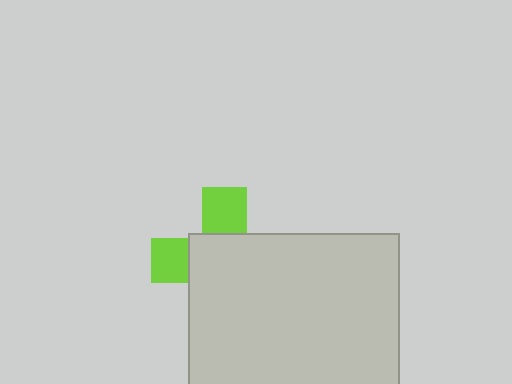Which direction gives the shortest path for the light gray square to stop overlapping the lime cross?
Moving toward the lower-right gives the shortest separation.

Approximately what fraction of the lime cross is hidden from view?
Roughly 67% of the lime cross is hidden behind the light gray square.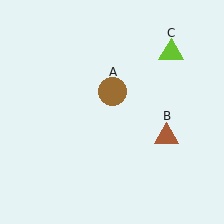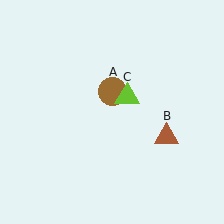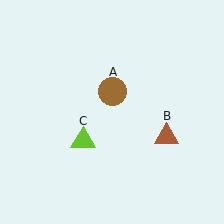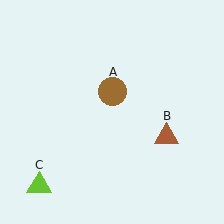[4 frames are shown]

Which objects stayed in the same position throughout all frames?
Brown circle (object A) and brown triangle (object B) remained stationary.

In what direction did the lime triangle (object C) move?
The lime triangle (object C) moved down and to the left.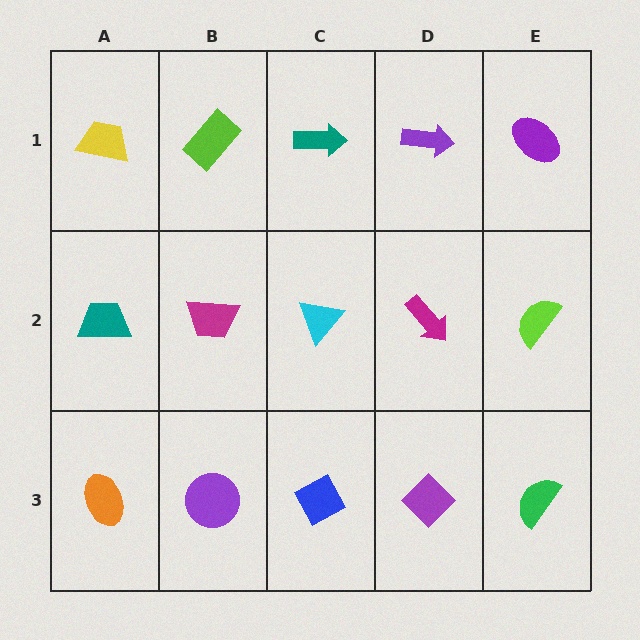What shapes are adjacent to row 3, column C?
A cyan triangle (row 2, column C), a purple circle (row 3, column B), a purple diamond (row 3, column D).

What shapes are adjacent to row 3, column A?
A teal trapezoid (row 2, column A), a purple circle (row 3, column B).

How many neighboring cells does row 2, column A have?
3.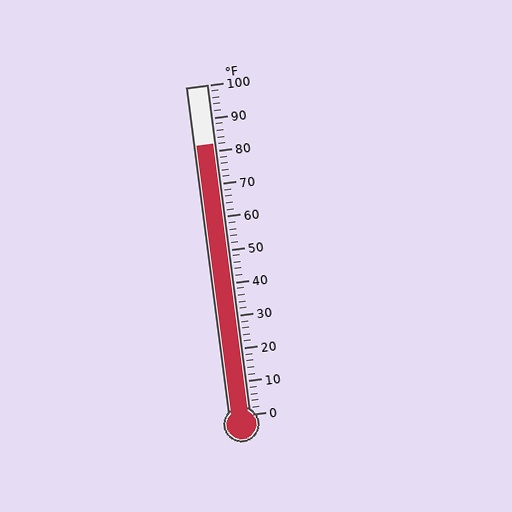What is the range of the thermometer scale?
The thermometer scale ranges from 0°F to 100°F.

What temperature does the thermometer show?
The thermometer shows approximately 82°F.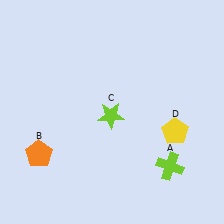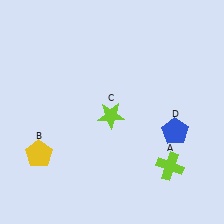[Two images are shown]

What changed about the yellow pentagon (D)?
In Image 1, D is yellow. In Image 2, it changed to blue.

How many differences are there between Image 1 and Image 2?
There are 2 differences between the two images.